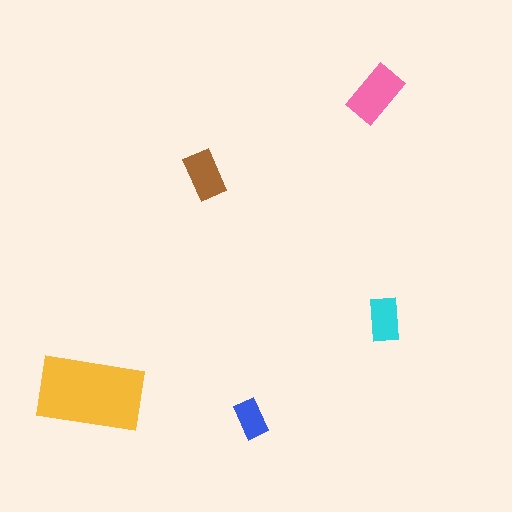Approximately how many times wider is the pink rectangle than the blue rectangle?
About 1.5 times wider.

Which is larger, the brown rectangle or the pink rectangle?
The pink one.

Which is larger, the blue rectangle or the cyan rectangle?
The cyan one.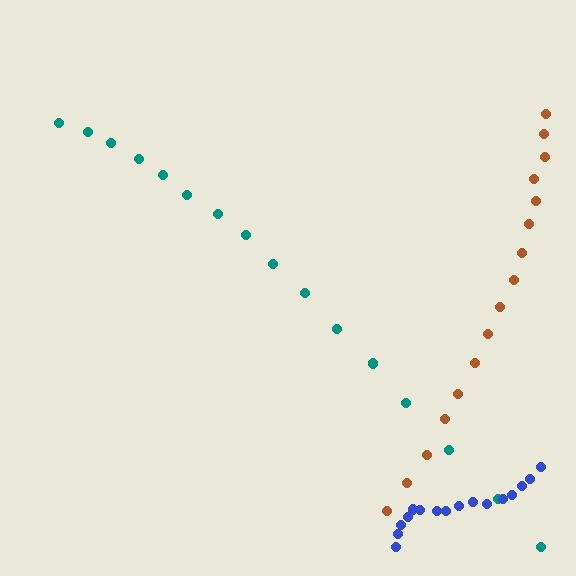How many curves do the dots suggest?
There are 3 distinct paths.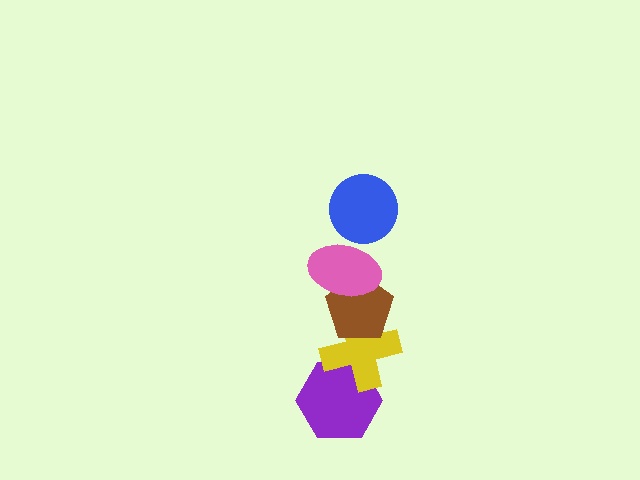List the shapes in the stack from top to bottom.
From top to bottom: the blue circle, the pink ellipse, the brown pentagon, the yellow cross, the purple hexagon.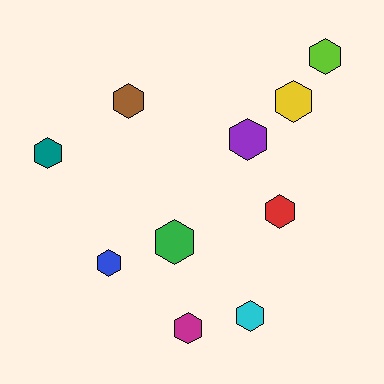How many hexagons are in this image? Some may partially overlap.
There are 10 hexagons.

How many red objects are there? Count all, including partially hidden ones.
There is 1 red object.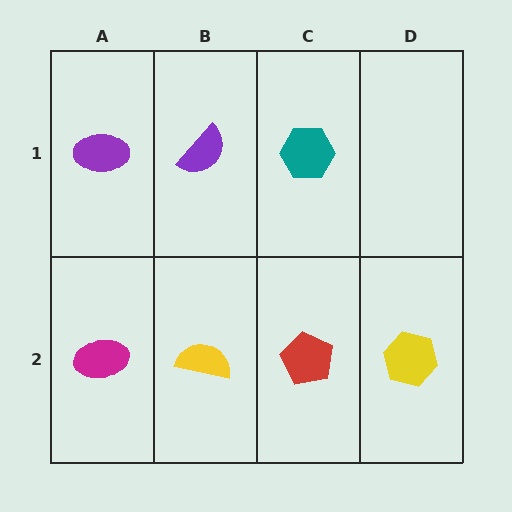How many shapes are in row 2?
4 shapes.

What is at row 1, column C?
A teal hexagon.